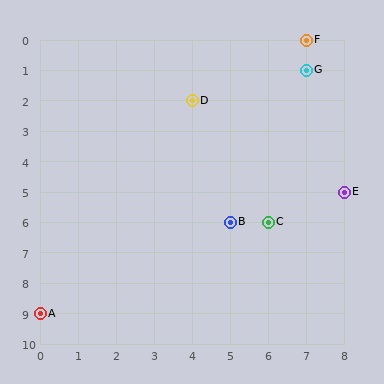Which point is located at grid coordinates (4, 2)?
Point D is at (4, 2).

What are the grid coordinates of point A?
Point A is at grid coordinates (0, 9).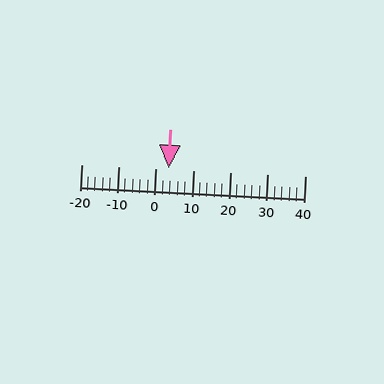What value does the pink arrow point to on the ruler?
The pink arrow points to approximately 3.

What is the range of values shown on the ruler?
The ruler shows values from -20 to 40.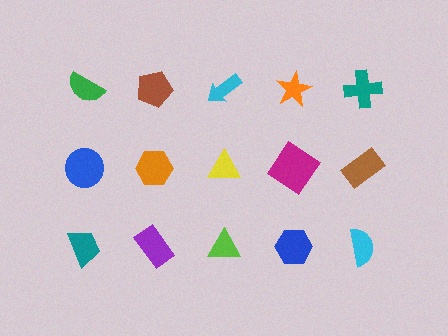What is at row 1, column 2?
A brown pentagon.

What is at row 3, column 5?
A cyan semicircle.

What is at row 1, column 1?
A green semicircle.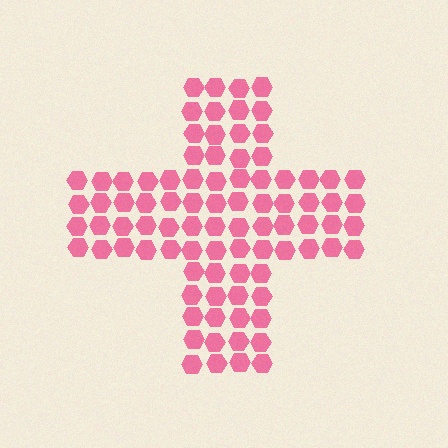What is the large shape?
The large shape is a cross.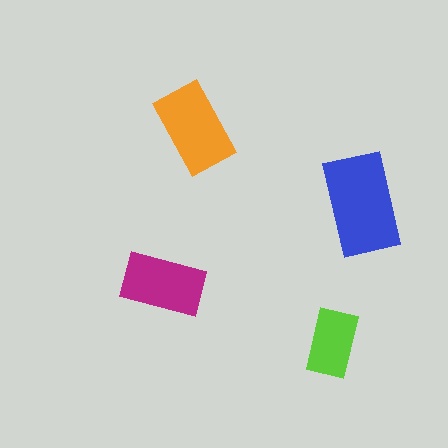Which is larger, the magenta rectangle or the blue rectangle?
The blue one.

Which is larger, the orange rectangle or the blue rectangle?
The blue one.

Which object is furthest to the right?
The blue rectangle is rightmost.